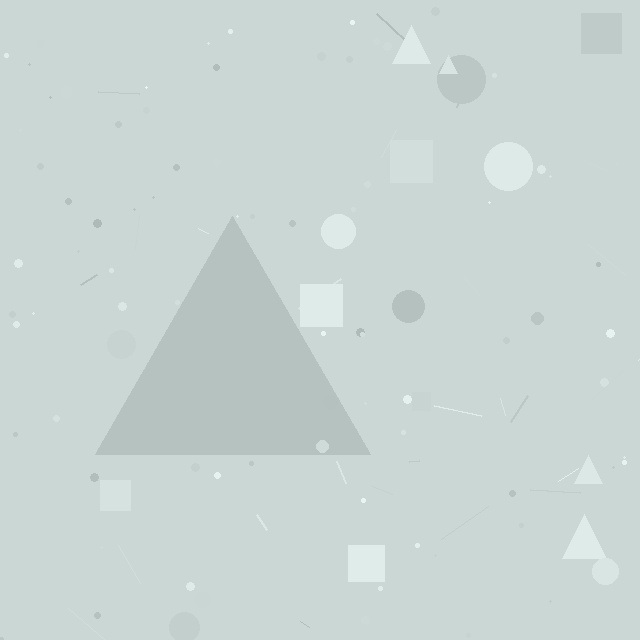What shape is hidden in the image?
A triangle is hidden in the image.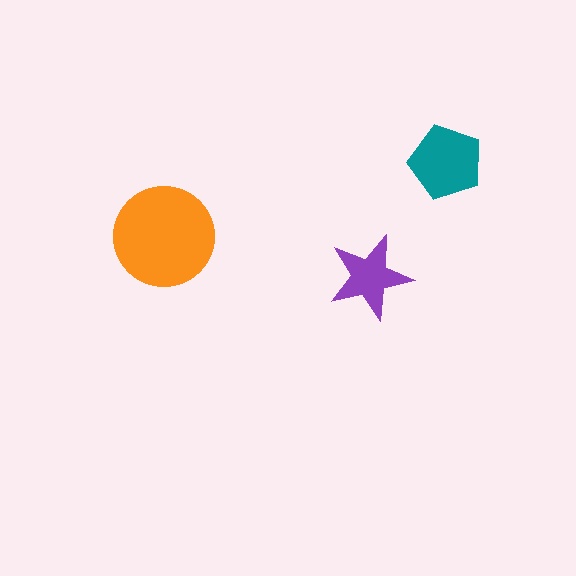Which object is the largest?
The orange circle.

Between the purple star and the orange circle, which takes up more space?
The orange circle.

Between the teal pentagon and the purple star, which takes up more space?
The teal pentagon.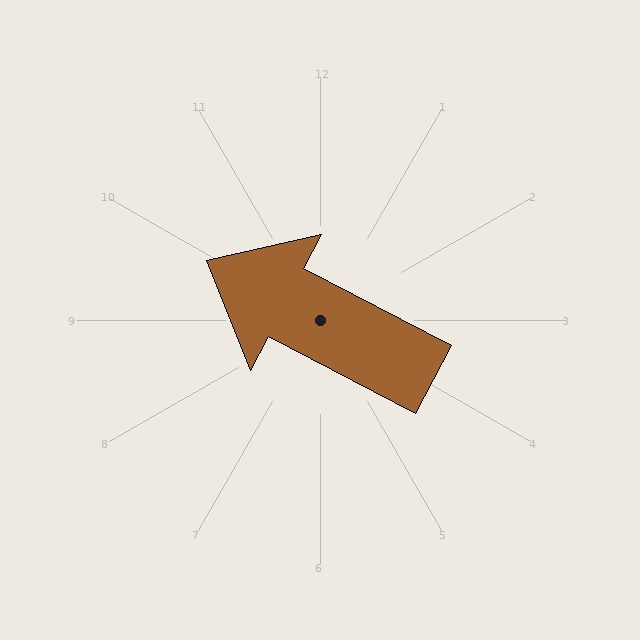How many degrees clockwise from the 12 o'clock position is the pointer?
Approximately 298 degrees.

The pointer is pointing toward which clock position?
Roughly 10 o'clock.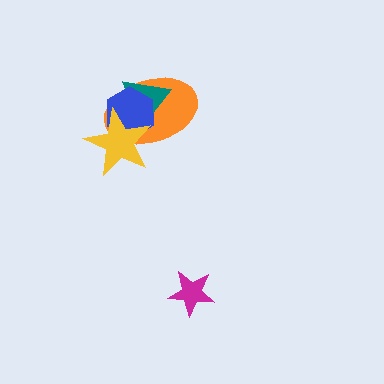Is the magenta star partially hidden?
No, no other shape covers it.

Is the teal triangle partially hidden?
Yes, it is partially covered by another shape.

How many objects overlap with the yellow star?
3 objects overlap with the yellow star.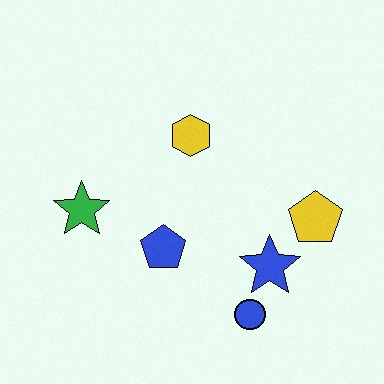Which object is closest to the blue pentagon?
The green star is closest to the blue pentagon.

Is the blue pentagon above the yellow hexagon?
No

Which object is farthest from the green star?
The yellow pentagon is farthest from the green star.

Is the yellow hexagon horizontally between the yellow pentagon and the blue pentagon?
Yes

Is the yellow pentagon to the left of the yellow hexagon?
No